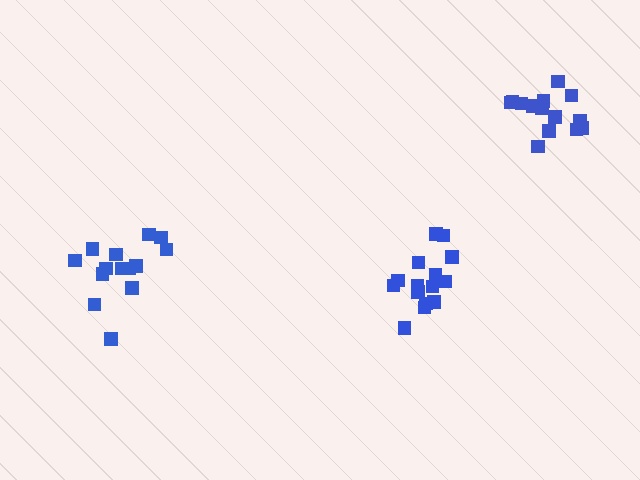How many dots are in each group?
Group 1: 15 dots, Group 2: 14 dots, Group 3: 14 dots (43 total).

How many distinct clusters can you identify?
There are 3 distinct clusters.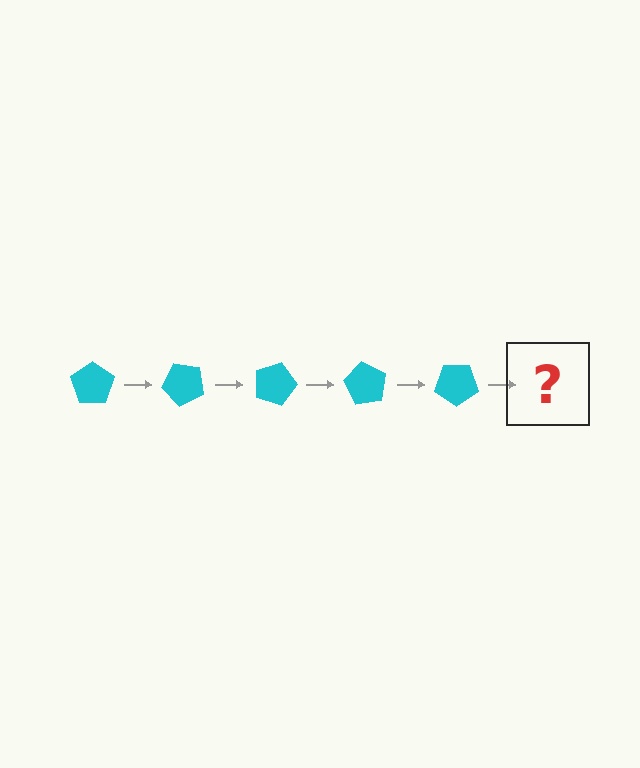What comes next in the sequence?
The next element should be a cyan pentagon rotated 225 degrees.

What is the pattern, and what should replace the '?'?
The pattern is that the pentagon rotates 45 degrees each step. The '?' should be a cyan pentagon rotated 225 degrees.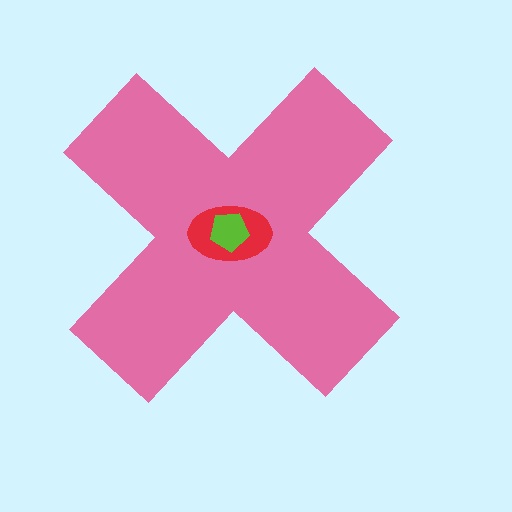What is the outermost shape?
The pink cross.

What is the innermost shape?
The lime pentagon.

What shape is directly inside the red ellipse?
The lime pentagon.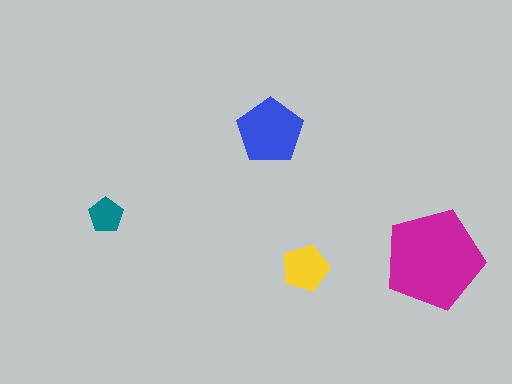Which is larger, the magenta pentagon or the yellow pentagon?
The magenta one.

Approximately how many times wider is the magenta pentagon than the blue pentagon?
About 1.5 times wider.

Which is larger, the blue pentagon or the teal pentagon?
The blue one.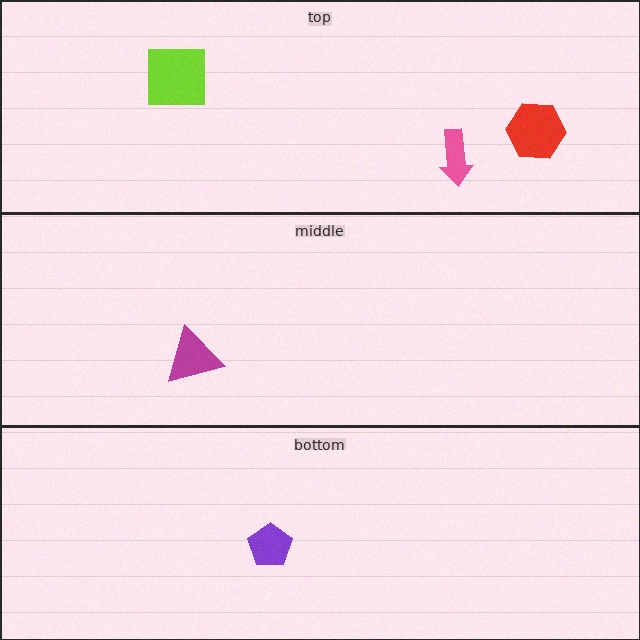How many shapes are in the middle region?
1.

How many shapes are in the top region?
3.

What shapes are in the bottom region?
The purple pentagon.